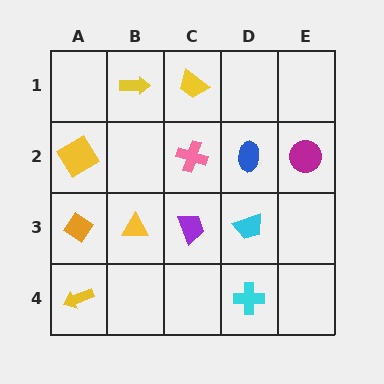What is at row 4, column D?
A cyan cross.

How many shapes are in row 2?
4 shapes.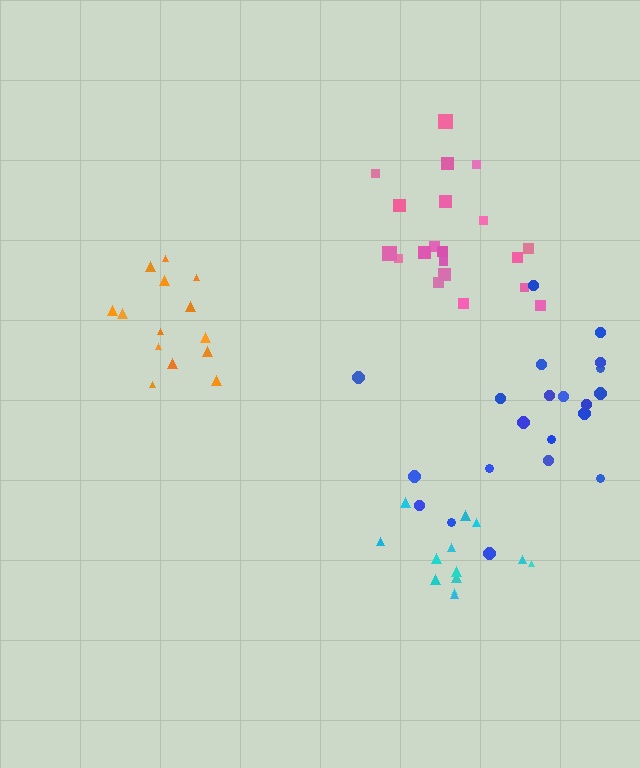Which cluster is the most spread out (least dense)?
Blue.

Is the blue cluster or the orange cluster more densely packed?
Orange.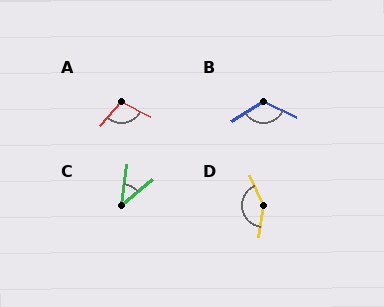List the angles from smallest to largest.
C (43°), A (104°), B (123°), D (147°).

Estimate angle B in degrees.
Approximately 123 degrees.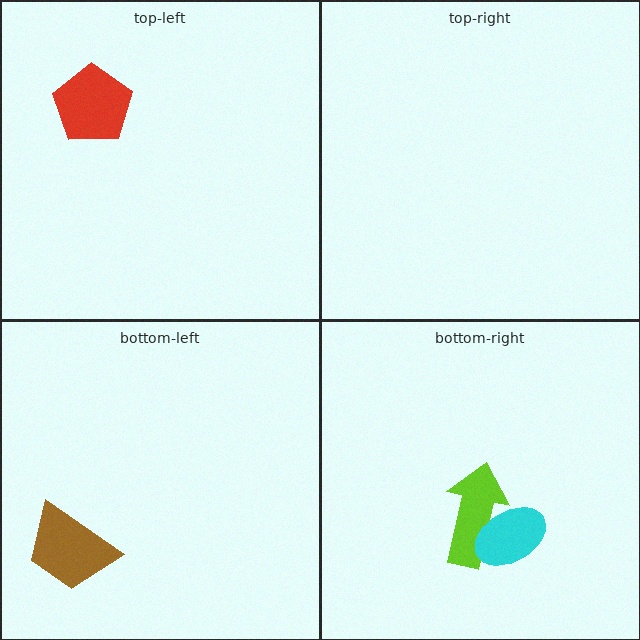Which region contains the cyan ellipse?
The bottom-right region.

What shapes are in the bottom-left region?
The brown trapezoid.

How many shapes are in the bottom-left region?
1.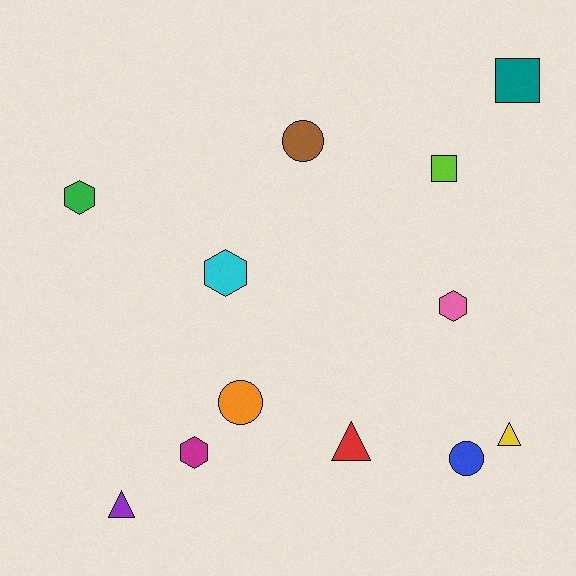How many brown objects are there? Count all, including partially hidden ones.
There is 1 brown object.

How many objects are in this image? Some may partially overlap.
There are 12 objects.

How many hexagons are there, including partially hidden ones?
There are 4 hexagons.